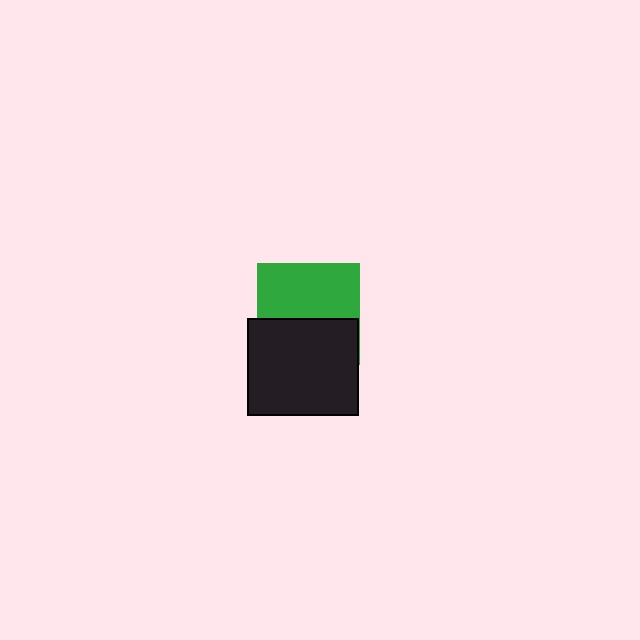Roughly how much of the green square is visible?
About half of it is visible (roughly 53%).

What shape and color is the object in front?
The object in front is a black rectangle.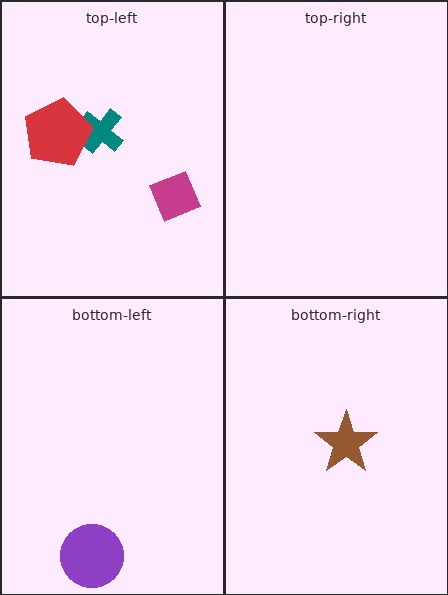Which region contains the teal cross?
The top-left region.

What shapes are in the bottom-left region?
The purple circle.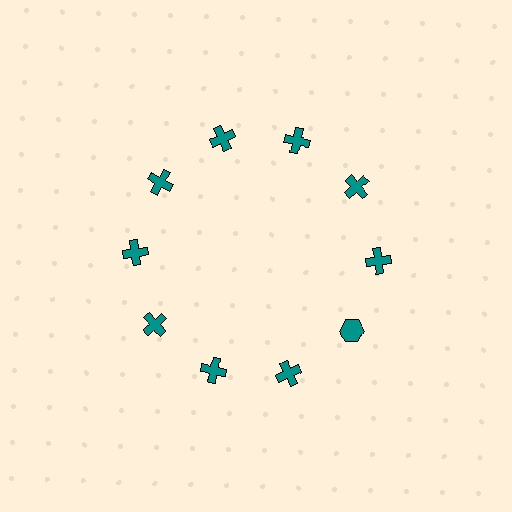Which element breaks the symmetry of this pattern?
The teal hexagon at roughly the 4 o'clock position breaks the symmetry. All other shapes are teal crosses.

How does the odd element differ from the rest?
It has a different shape: hexagon instead of cross.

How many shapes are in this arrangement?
There are 10 shapes arranged in a ring pattern.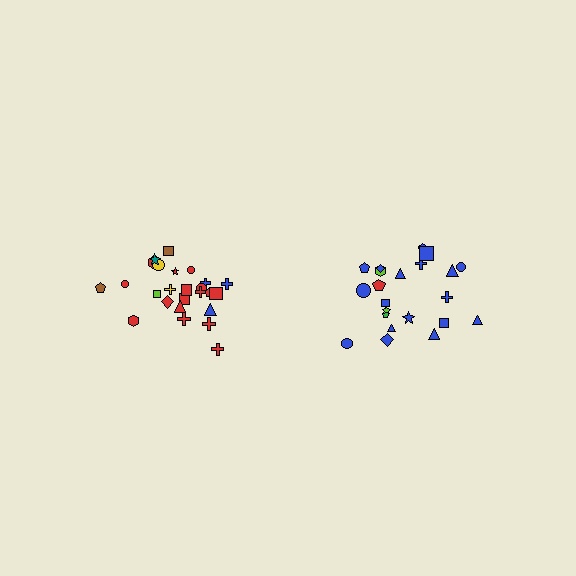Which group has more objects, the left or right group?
The left group.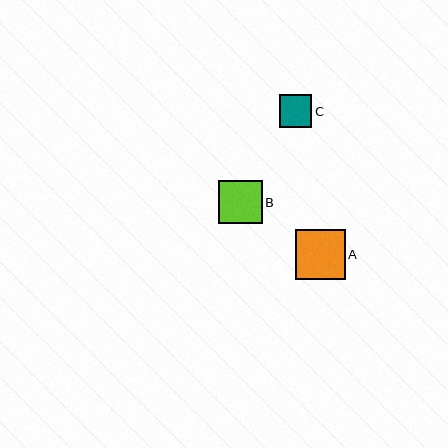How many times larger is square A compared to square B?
Square A is approximately 1.1 times the size of square B.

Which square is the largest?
Square A is the largest with a size of approximately 50 pixels.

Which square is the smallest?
Square C is the smallest with a size of approximately 33 pixels.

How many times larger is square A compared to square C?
Square A is approximately 1.5 times the size of square C.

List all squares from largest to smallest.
From largest to smallest: A, B, C.